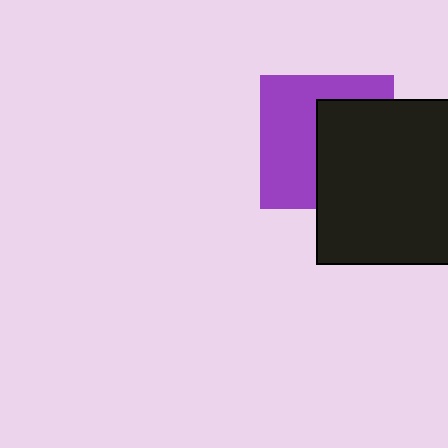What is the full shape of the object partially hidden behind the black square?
The partially hidden object is a purple square.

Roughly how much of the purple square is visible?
About half of it is visible (roughly 52%).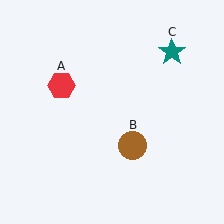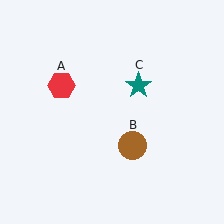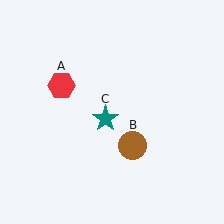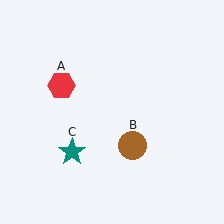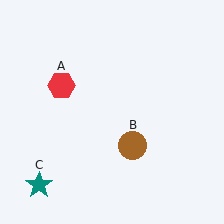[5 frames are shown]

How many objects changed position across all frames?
1 object changed position: teal star (object C).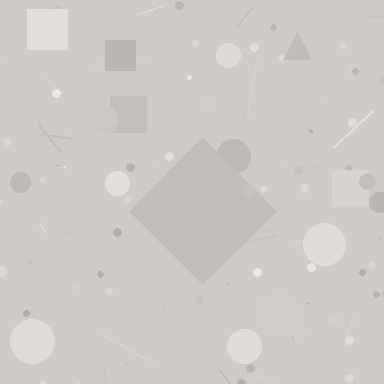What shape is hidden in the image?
A diamond is hidden in the image.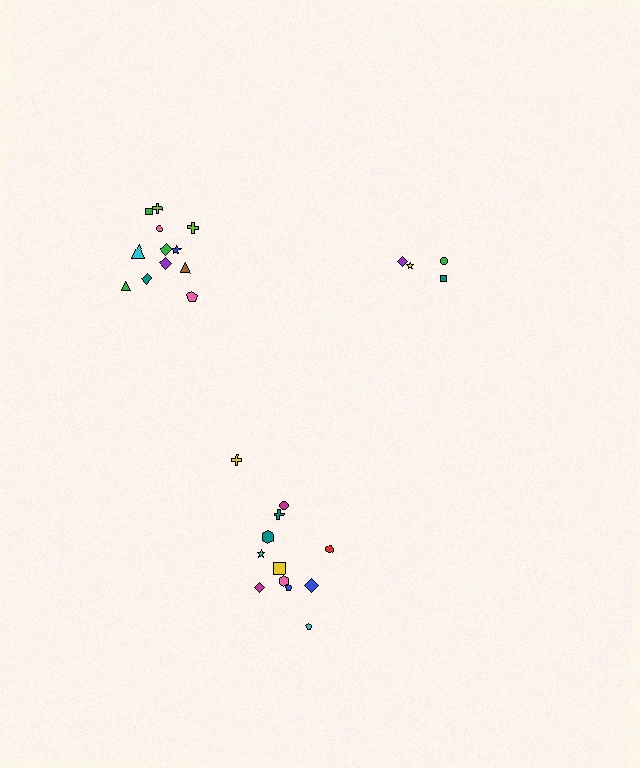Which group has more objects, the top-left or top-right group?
The top-left group.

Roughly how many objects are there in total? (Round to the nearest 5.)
Roughly 30 objects in total.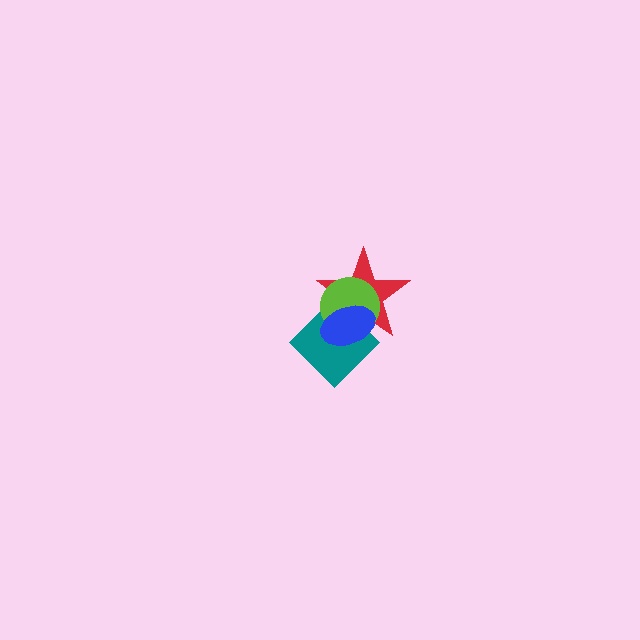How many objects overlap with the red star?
3 objects overlap with the red star.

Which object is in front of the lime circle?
The blue ellipse is in front of the lime circle.